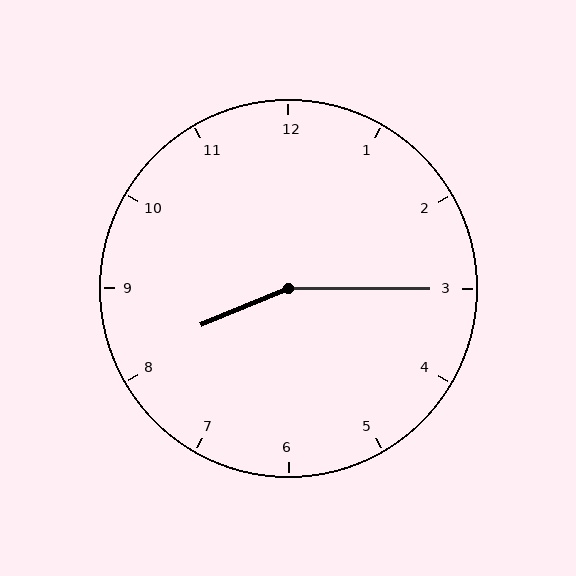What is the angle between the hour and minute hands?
Approximately 158 degrees.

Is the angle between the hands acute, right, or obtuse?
It is obtuse.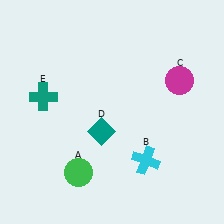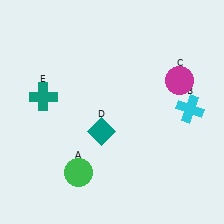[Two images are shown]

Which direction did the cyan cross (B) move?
The cyan cross (B) moved up.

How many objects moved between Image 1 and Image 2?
1 object moved between the two images.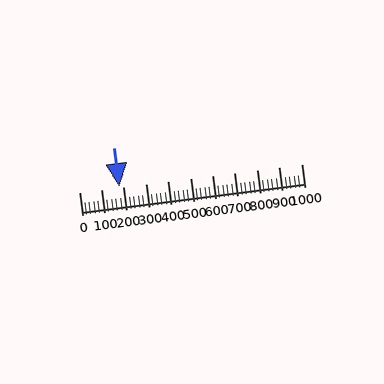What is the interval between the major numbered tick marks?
The major tick marks are spaced 100 units apart.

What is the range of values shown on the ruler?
The ruler shows values from 0 to 1000.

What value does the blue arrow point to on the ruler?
The blue arrow points to approximately 180.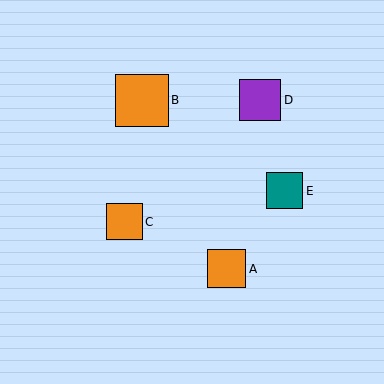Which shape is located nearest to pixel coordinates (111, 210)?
The orange square (labeled C) at (124, 222) is nearest to that location.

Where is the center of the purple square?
The center of the purple square is at (260, 100).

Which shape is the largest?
The orange square (labeled B) is the largest.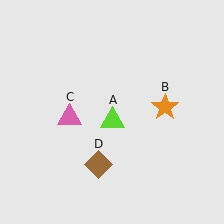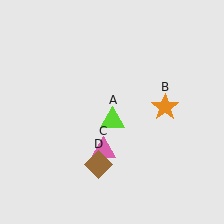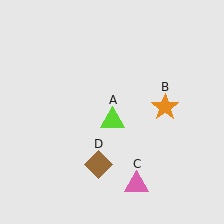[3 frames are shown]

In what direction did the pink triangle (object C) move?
The pink triangle (object C) moved down and to the right.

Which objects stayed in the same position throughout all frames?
Lime triangle (object A) and orange star (object B) and brown diamond (object D) remained stationary.